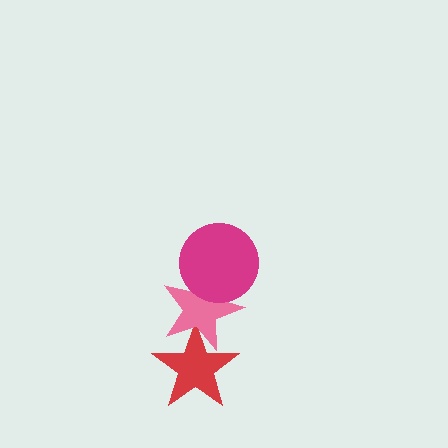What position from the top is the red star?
The red star is 3rd from the top.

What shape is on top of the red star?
The pink star is on top of the red star.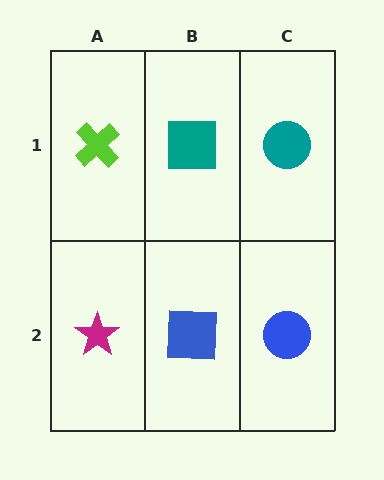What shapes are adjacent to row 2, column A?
A lime cross (row 1, column A), a blue square (row 2, column B).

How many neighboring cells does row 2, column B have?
3.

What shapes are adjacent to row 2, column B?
A teal square (row 1, column B), a magenta star (row 2, column A), a blue circle (row 2, column C).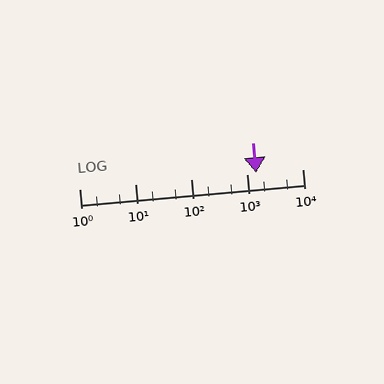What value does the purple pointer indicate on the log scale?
The pointer indicates approximately 1500.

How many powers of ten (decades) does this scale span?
The scale spans 4 decades, from 1 to 10000.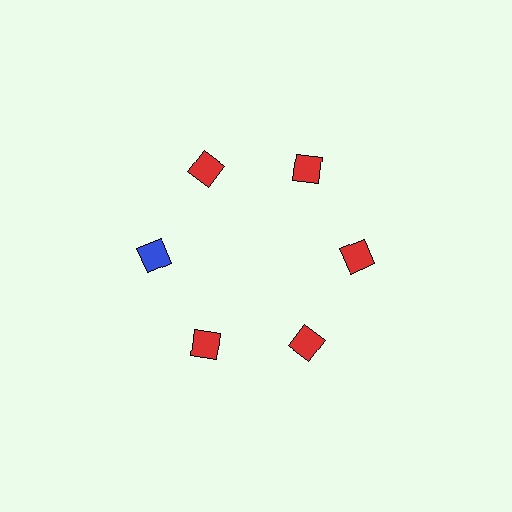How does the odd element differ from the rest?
It has a different color: blue instead of red.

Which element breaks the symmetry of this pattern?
The blue square at roughly the 9 o'clock position breaks the symmetry. All other shapes are red squares.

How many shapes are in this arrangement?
There are 6 shapes arranged in a ring pattern.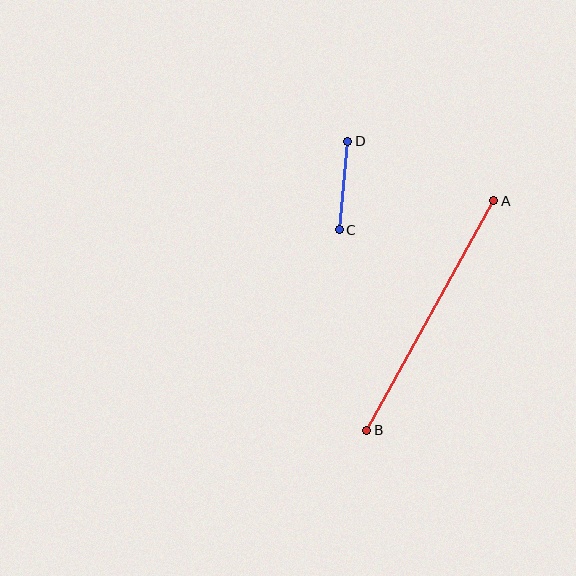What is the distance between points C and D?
The distance is approximately 89 pixels.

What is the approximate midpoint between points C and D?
The midpoint is at approximately (343, 186) pixels.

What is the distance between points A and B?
The distance is approximately 262 pixels.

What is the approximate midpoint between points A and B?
The midpoint is at approximately (430, 316) pixels.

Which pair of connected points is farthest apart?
Points A and B are farthest apart.